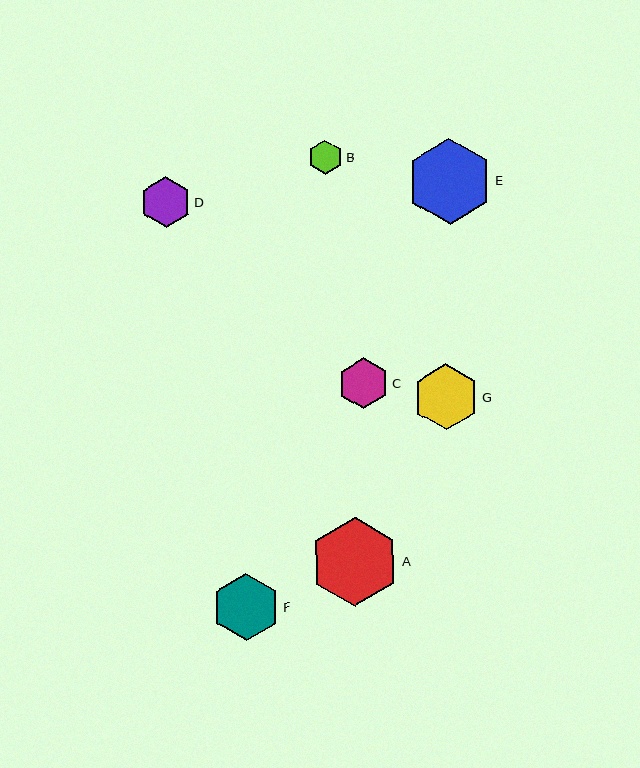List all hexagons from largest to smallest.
From largest to smallest: A, E, F, G, D, C, B.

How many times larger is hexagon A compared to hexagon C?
Hexagon A is approximately 1.8 times the size of hexagon C.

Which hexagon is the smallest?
Hexagon B is the smallest with a size of approximately 34 pixels.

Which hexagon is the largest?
Hexagon A is the largest with a size of approximately 89 pixels.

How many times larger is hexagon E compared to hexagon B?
Hexagon E is approximately 2.5 times the size of hexagon B.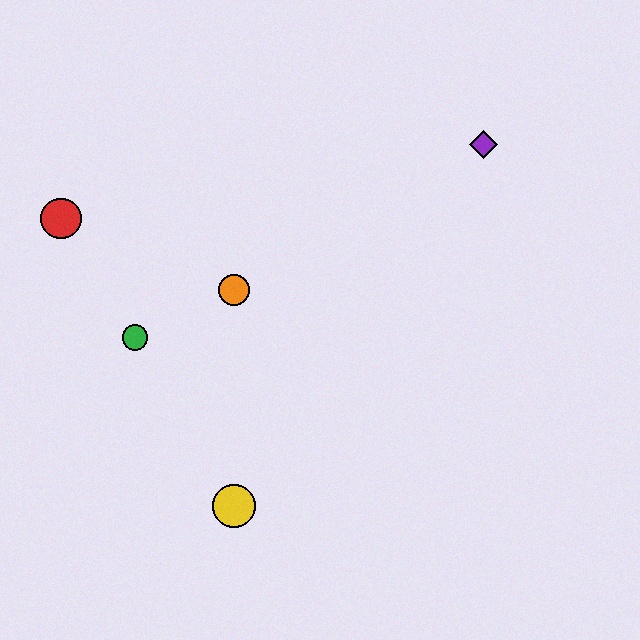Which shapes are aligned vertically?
The blue diamond, the yellow circle, the orange circle are aligned vertically.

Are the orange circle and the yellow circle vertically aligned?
Yes, both are at x≈234.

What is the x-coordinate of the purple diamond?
The purple diamond is at x≈484.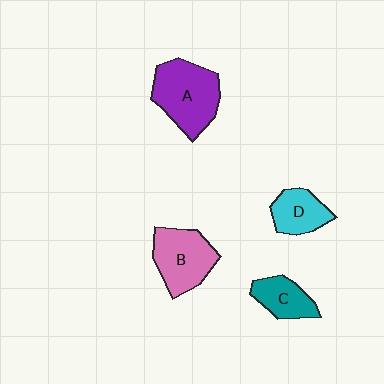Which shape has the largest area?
Shape A (purple).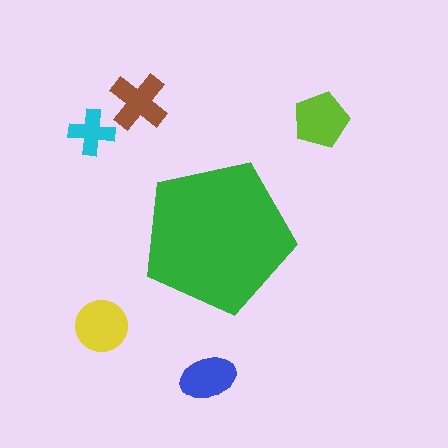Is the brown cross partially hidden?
No, the brown cross is fully visible.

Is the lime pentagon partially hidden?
No, the lime pentagon is fully visible.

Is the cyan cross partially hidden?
No, the cyan cross is fully visible.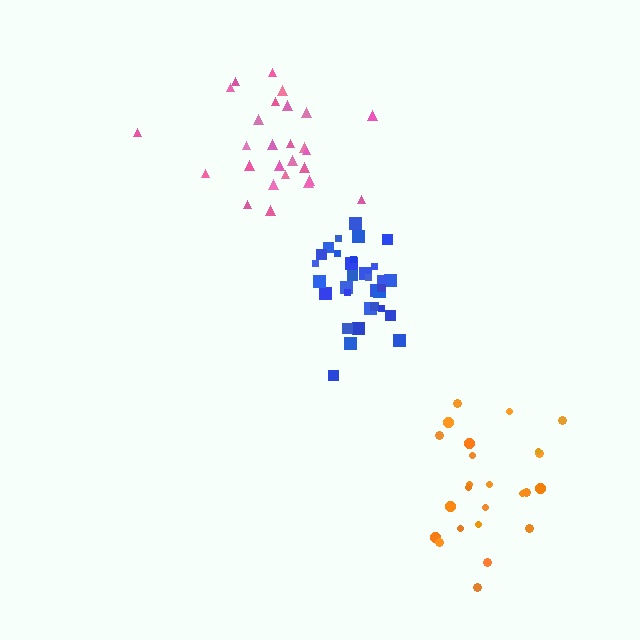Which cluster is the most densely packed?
Blue.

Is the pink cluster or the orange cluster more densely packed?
Pink.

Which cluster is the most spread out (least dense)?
Orange.